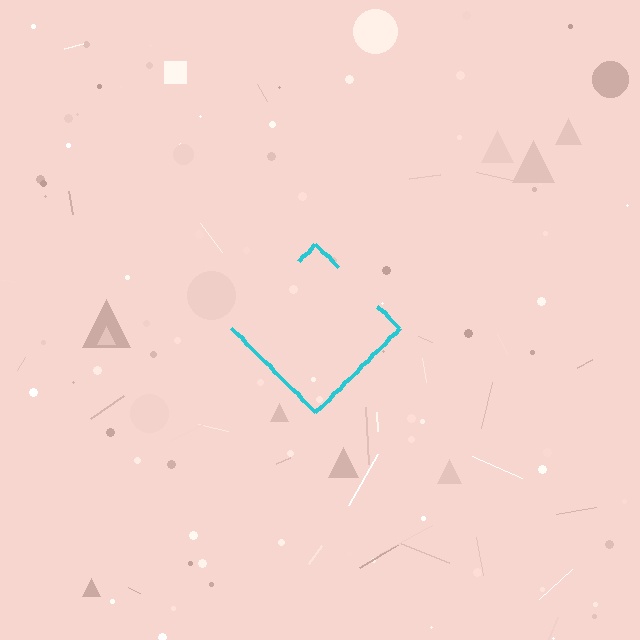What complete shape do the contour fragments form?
The contour fragments form a diamond.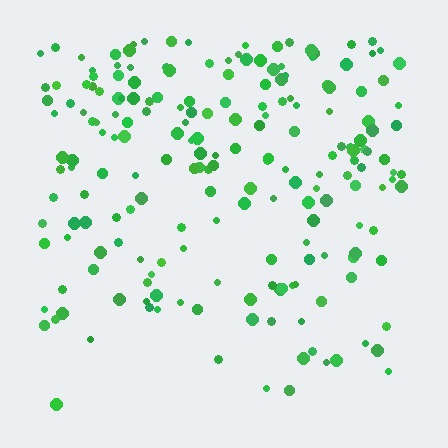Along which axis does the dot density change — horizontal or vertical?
Vertical.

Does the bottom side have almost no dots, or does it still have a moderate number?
Still a moderate number, just noticeably fewer than the top.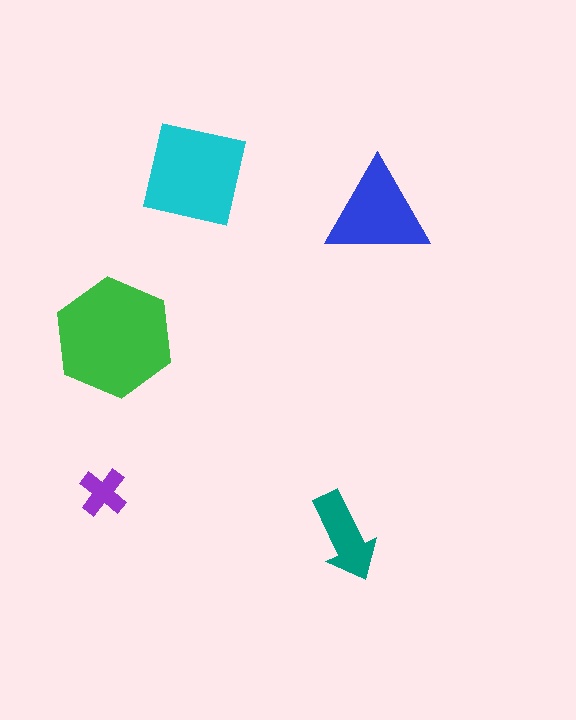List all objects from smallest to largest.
The purple cross, the teal arrow, the blue triangle, the cyan square, the green hexagon.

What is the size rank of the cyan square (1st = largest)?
2nd.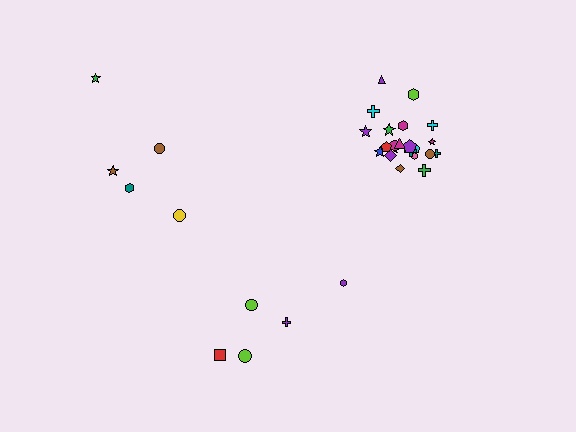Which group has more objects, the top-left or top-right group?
The top-right group.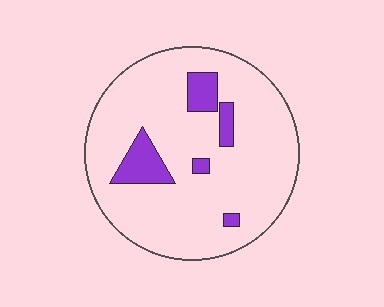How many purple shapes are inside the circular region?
5.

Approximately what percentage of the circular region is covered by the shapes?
Approximately 10%.